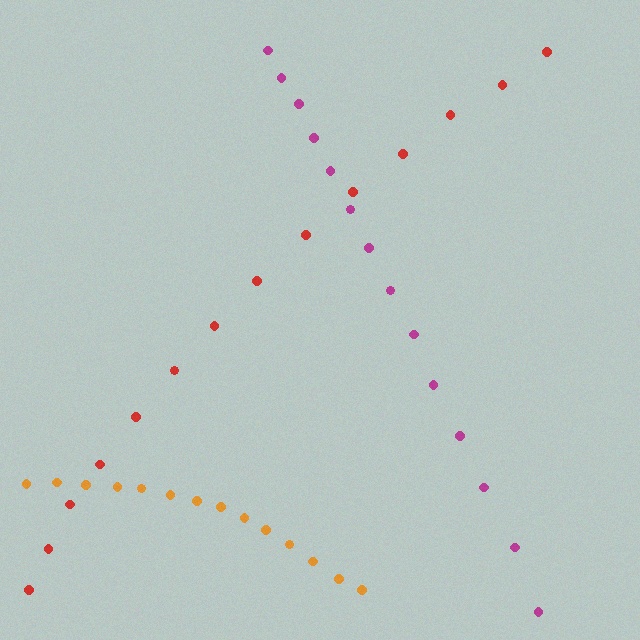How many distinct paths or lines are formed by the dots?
There are 3 distinct paths.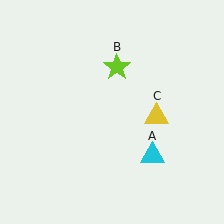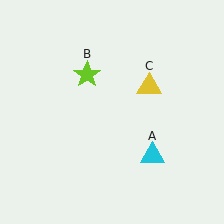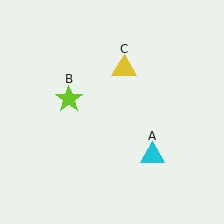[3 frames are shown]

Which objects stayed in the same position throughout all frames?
Cyan triangle (object A) remained stationary.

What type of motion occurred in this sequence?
The lime star (object B), yellow triangle (object C) rotated counterclockwise around the center of the scene.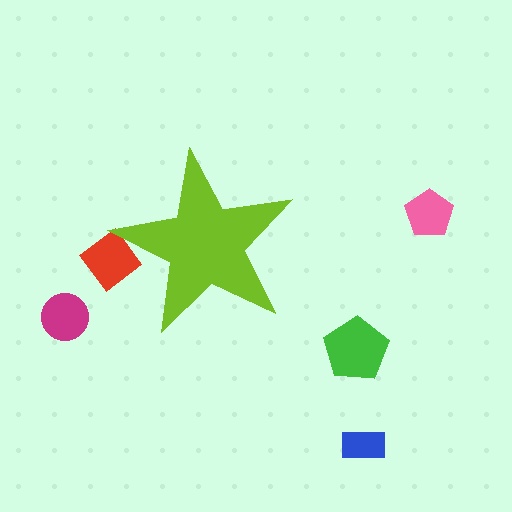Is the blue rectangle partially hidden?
No, the blue rectangle is fully visible.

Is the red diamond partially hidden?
Yes, the red diamond is partially hidden behind the lime star.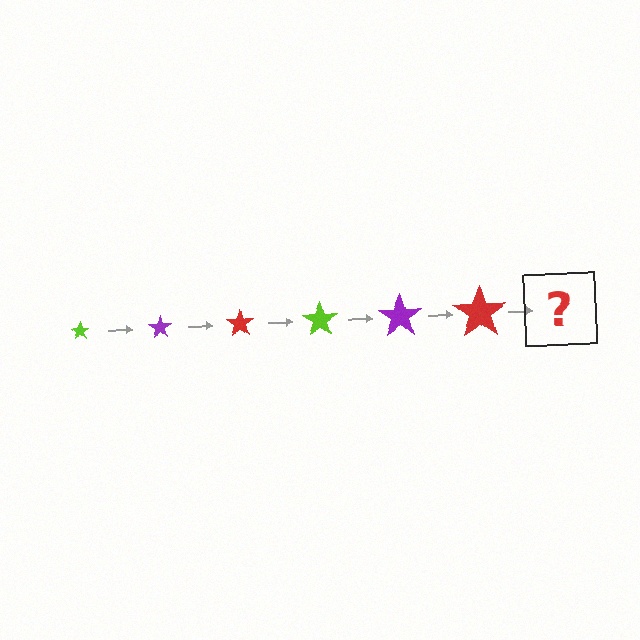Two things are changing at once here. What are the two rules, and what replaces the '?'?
The two rules are that the star grows larger each step and the color cycles through lime, purple, and red. The '?' should be a lime star, larger than the previous one.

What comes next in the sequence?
The next element should be a lime star, larger than the previous one.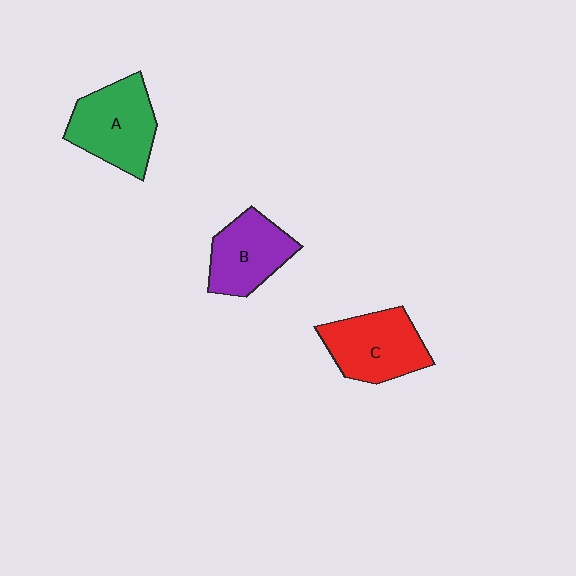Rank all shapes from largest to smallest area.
From largest to smallest: A (green), C (red), B (purple).